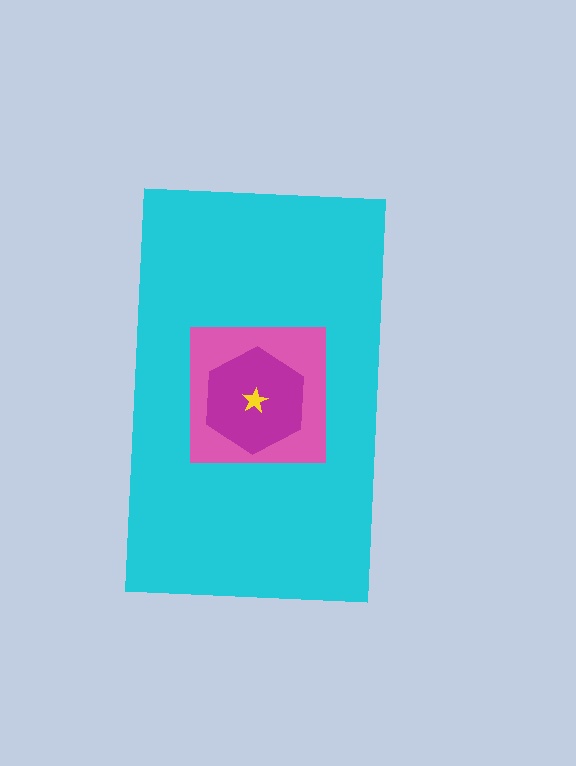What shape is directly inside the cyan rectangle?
The pink square.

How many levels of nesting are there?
4.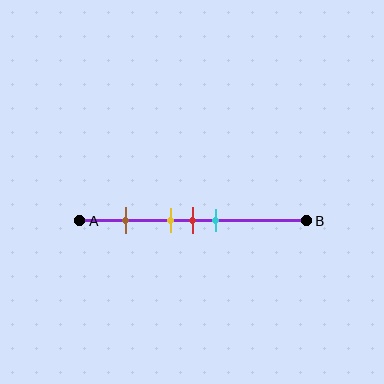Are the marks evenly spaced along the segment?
No, the marks are not evenly spaced.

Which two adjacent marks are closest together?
The yellow and red marks are the closest adjacent pair.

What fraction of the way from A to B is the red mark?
The red mark is approximately 50% (0.5) of the way from A to B.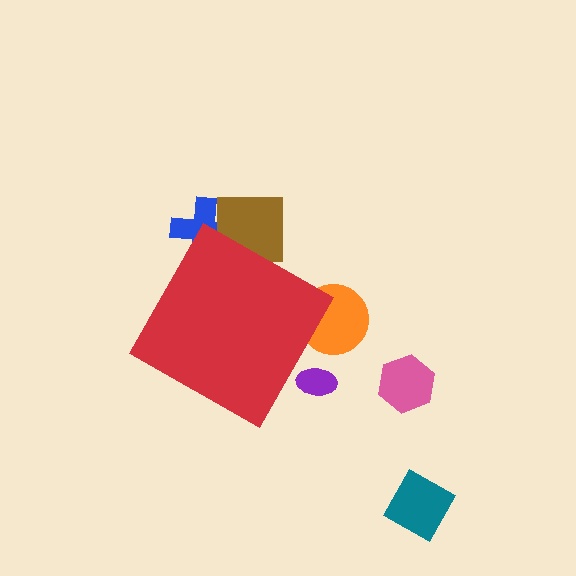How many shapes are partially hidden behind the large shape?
4 shapes are partially hidden.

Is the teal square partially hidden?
No, the teal square is fully visible.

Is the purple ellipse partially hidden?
Yes, the purple ellipse is partially hidden behind the red diamond.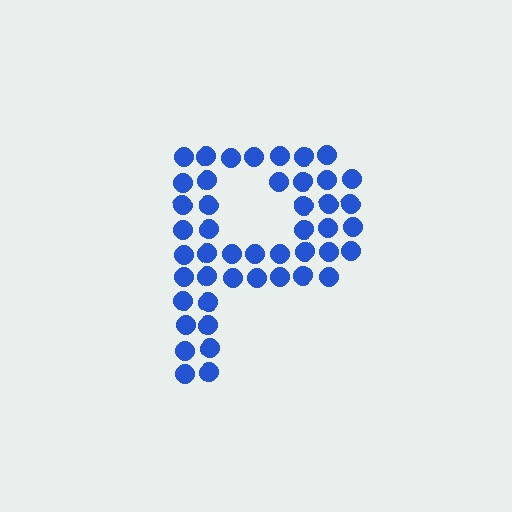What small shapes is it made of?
It is made of small circles.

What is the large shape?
The large shape is the letter P.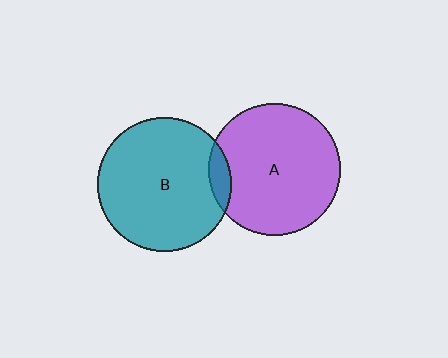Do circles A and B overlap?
Yes.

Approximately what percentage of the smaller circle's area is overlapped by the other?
Approximately 10%.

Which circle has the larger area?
Circle B (teal).